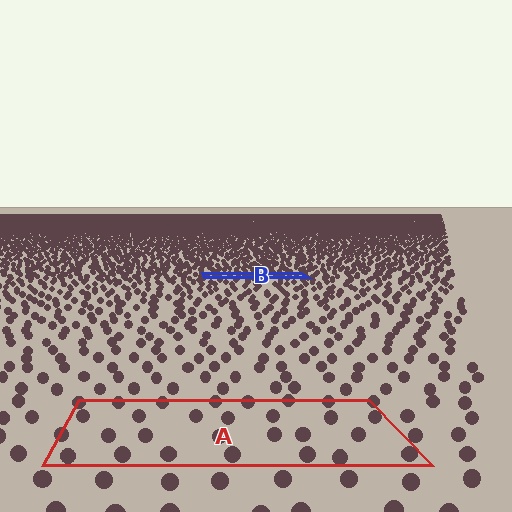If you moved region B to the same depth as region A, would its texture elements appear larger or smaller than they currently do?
They would appear larger. At a closer depth, the same texture elements are projected at a bigger on-screen size.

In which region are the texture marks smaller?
The texture marks are smaller in region B, because it is farther away.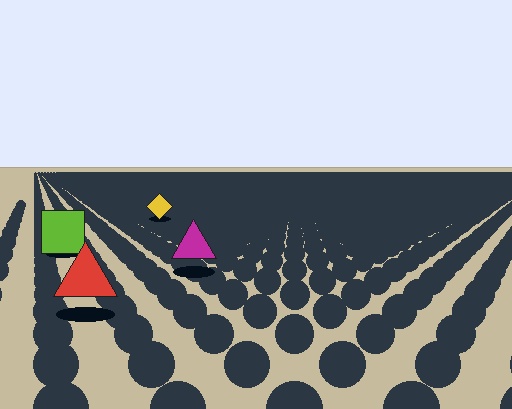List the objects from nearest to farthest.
From nearest to farthest: the red triangle, the magenta triangle, the lime square, the yellow diamond.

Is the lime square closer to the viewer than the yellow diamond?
Yes. The lime square is closer — you can tell from the texture gradient: the ground texture is coarser near it.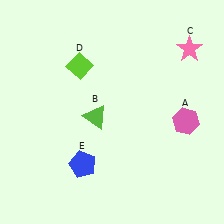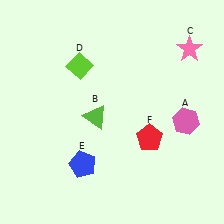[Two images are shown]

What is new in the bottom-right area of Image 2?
A red pentagon (F) was added in the bottom-right area of Image 2.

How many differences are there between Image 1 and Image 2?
There is 1 difference between the two images.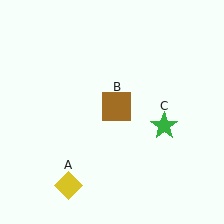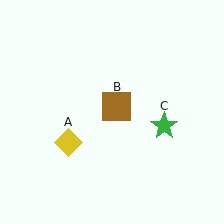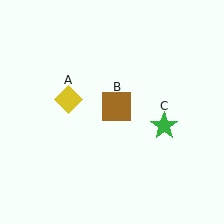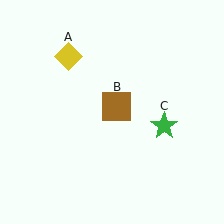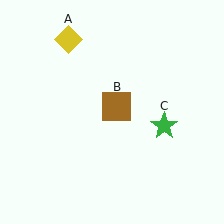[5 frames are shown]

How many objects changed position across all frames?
1 object changed position: yellow diamond (object A).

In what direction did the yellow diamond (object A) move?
The yellow diamond (object A) moved up.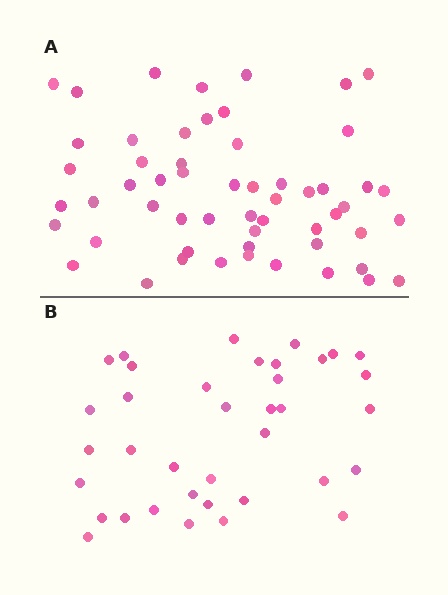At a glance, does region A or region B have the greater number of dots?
Region A (the top region) has more dots.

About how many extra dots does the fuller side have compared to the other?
Region A has approximately 20 more dots than region B.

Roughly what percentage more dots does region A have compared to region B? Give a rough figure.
About 50% more.